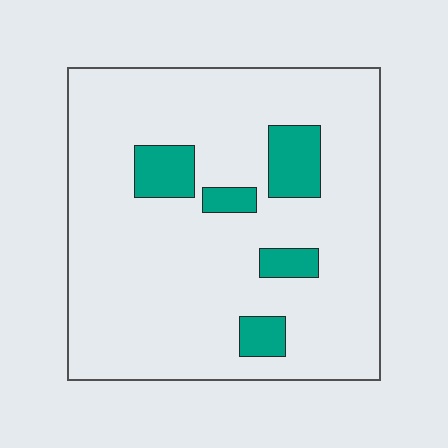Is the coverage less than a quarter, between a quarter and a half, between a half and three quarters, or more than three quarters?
Less than a quarter.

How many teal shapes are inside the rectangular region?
5.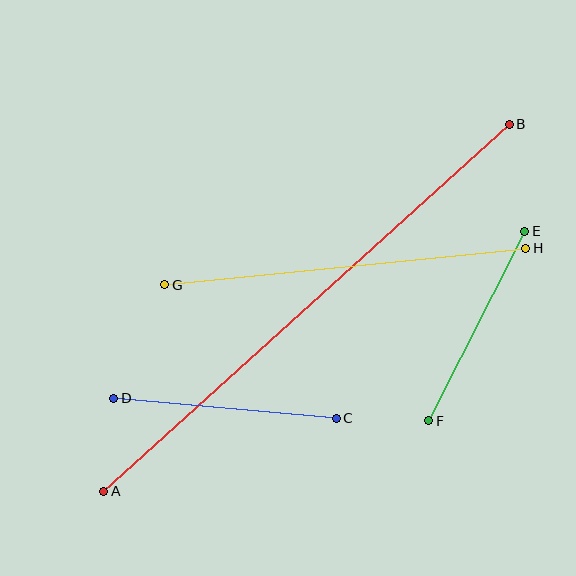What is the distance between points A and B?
The distance is approximately 547 pixels.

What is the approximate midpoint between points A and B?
The midpoint is at approximately (306, 308) pixels.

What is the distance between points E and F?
The distance is approximately 212 pixels.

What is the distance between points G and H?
The distance is approximately 363 pixels.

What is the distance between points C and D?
The distance is approximately 223 pixels.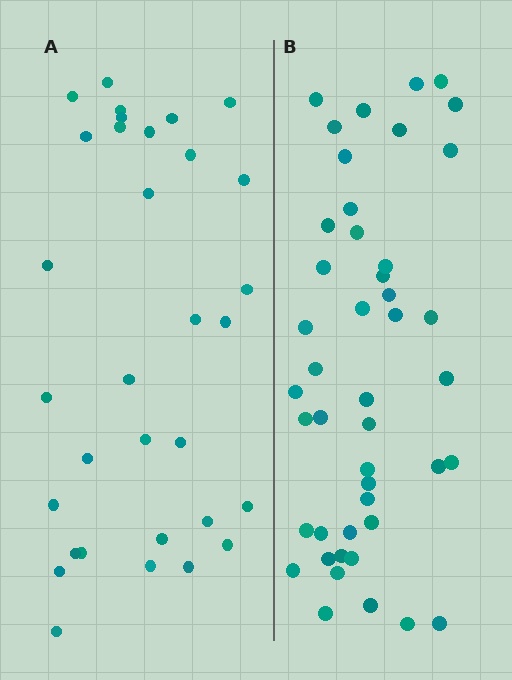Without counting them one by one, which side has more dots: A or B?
Region B (the right region) has more dots.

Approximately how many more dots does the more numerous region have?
Region B has approximately 15 more dots than region A.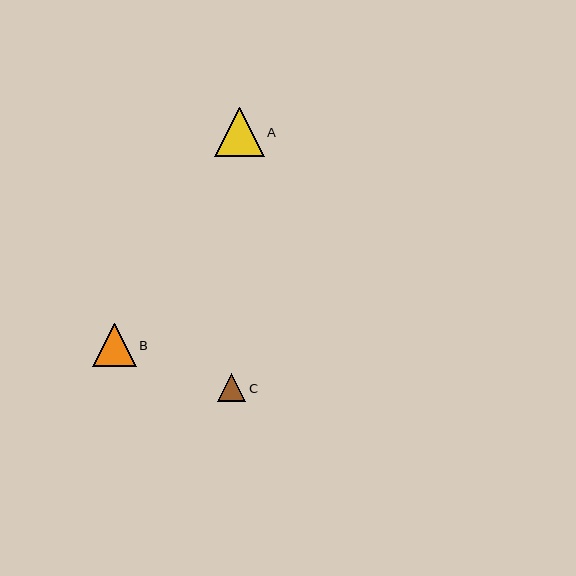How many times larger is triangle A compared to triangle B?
Triangle A is approximately 1.1 times the size of triangle B.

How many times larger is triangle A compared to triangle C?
Triangle A is approximately 1.8 times the size of triangle C.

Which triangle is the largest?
Triangle A is the largest with a size of approximately 50 pixels.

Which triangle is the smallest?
Triangle C is the smallest with a size of approximately 28 pixels.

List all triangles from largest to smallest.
From largest to smallest: A, B, C.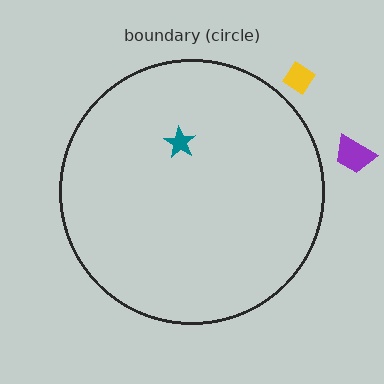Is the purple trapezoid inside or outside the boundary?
Outside.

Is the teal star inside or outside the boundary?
Inside.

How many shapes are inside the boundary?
1 inside, 2 outside.